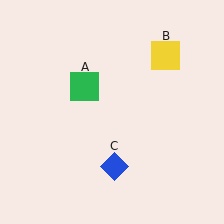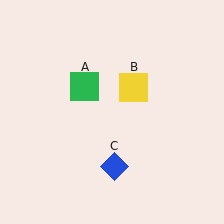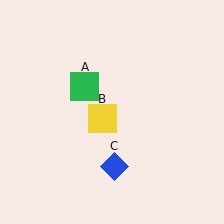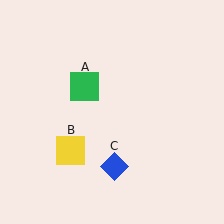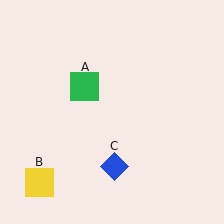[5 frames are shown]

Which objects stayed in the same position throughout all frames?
Green square (object A) and blue diamond (object C) remained stationary.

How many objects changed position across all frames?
1 object changed position: yellow square (object B).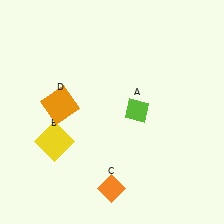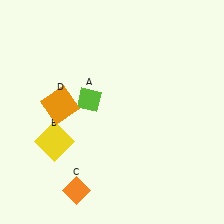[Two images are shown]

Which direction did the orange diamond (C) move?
The orange diamond (C) moved left.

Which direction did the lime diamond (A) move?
The lime diamond (A) moved left.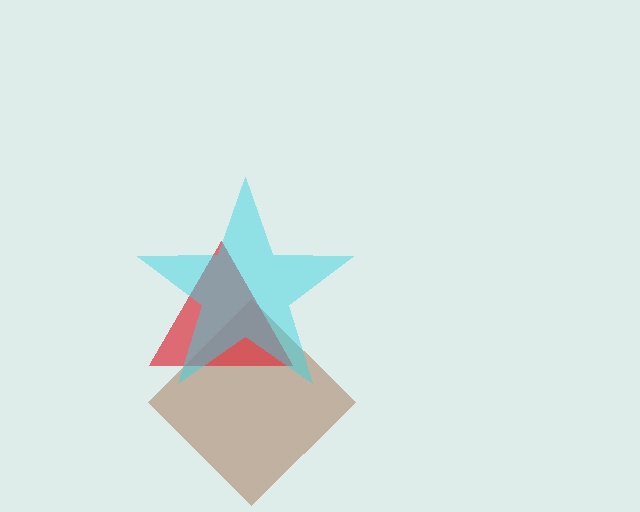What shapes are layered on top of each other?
The layered shapes are: a brown diamond, a red triangle, a cyan star.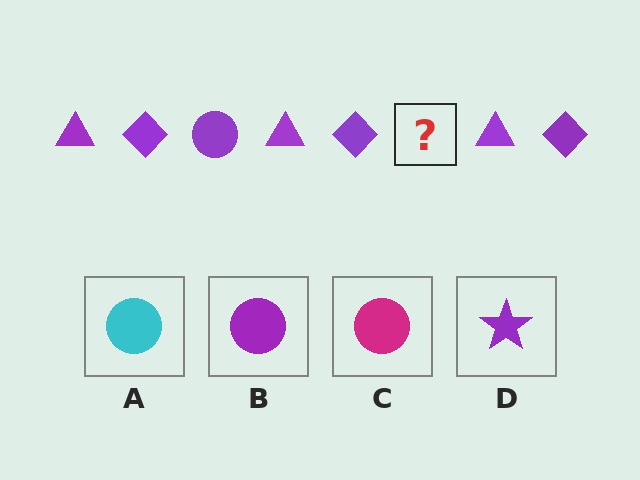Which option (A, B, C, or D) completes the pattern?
B.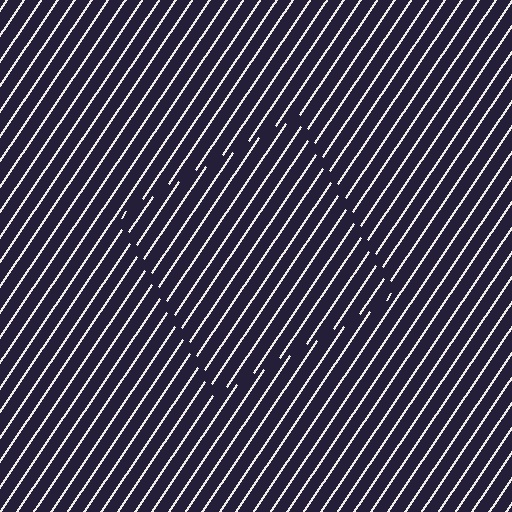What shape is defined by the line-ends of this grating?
An illusory square. The interior of the shape contains the same grating, shifted by half a period — the contour is defined by the phase discontinuity where line-ends from the inner and outer gratings abut.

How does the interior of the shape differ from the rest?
The interior of the shape contains the same grating, shifted by half a period — the contour is defined by the phase discontinuity where line-ends from the inner and outer gratings abut.